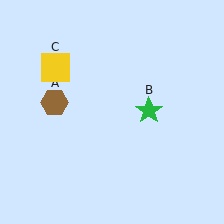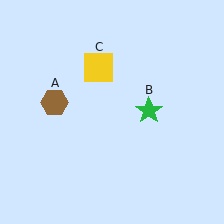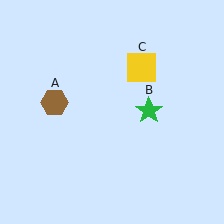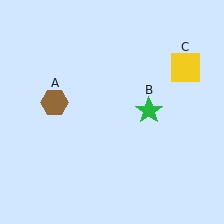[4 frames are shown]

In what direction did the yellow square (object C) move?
The yellow square (object C) moved right.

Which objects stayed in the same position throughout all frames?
Brown hexagon (object A) and green star (object B) remained stationary.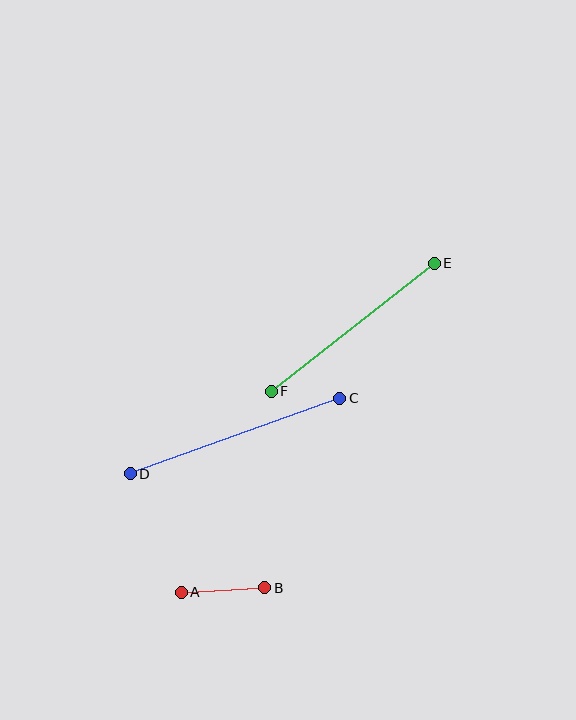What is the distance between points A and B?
The distance is approximately 83 pixels.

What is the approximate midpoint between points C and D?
The midpoint is at approximately (235, 436) pixels.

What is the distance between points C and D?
The distance is approximately 223 pixels.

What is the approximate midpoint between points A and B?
The midpoint is at approximately (223, 590) pixels.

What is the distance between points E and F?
The distance is approximately 207 pixels.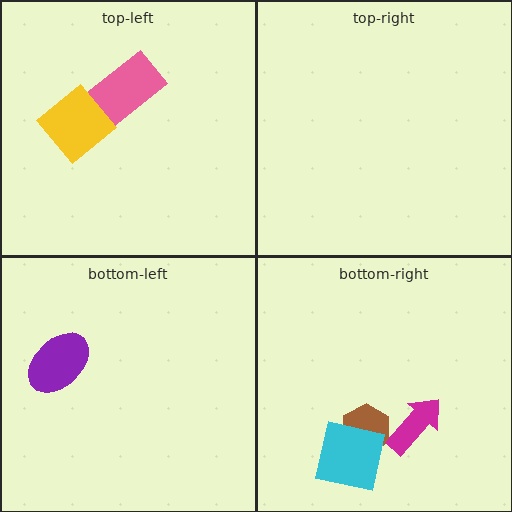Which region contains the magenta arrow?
The bottom-right region.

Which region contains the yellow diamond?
The top-left region.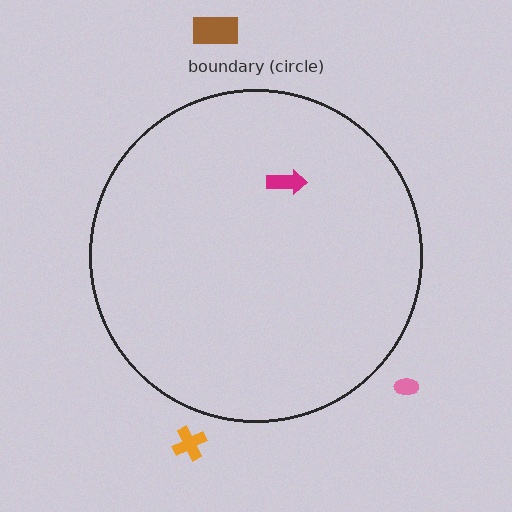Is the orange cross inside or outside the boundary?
Outside.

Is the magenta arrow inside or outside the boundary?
Inside.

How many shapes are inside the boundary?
1 inside, 3 outside.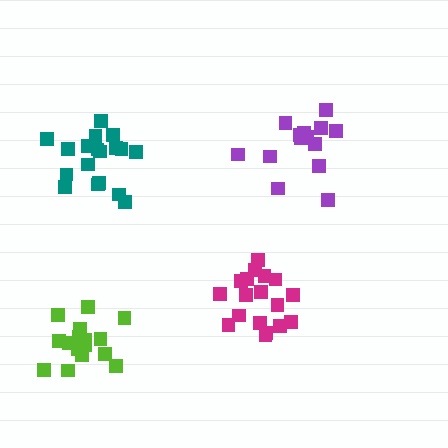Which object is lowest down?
The lime cluster is bottommost.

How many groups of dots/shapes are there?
There are 4 groups.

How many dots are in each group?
Group 1: 14 dots, Group 2: 17 dots, Group 3: 18 dots, Group 4: 18 dots (67 total).